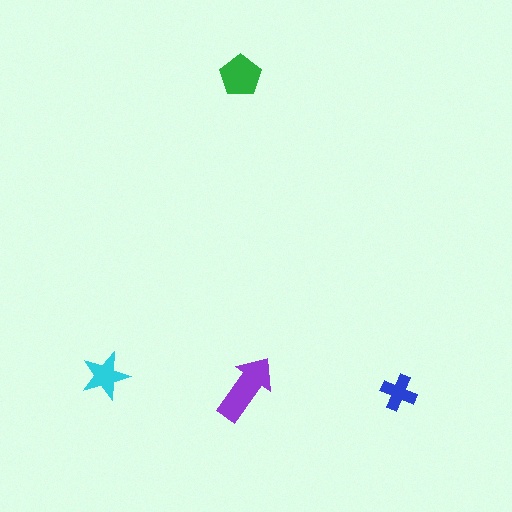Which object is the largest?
The purple arrow.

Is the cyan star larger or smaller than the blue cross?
Larger.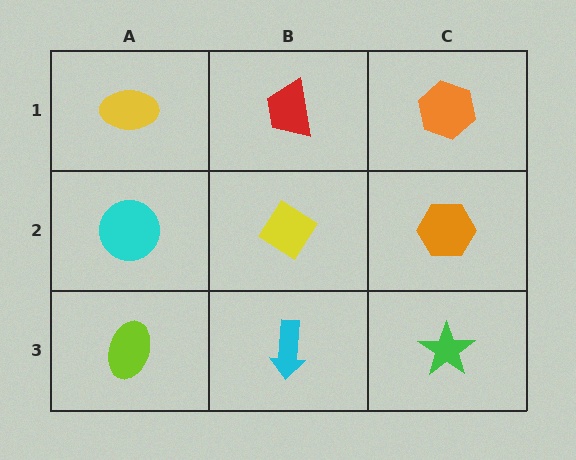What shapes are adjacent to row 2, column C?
An orange hexagon (row 1, column C), a green star (row 3, column C), a yellow diamond (row 2, column B).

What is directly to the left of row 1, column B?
A yellow ellipse.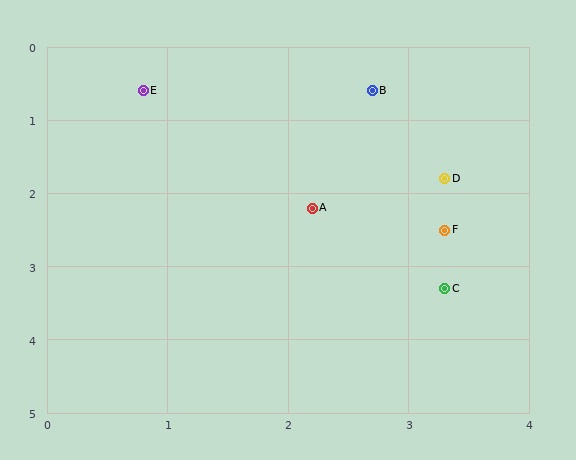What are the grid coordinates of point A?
Point A is at approximately (2.2, 2.2).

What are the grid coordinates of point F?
Point F is at approximately (3.3, 2.5).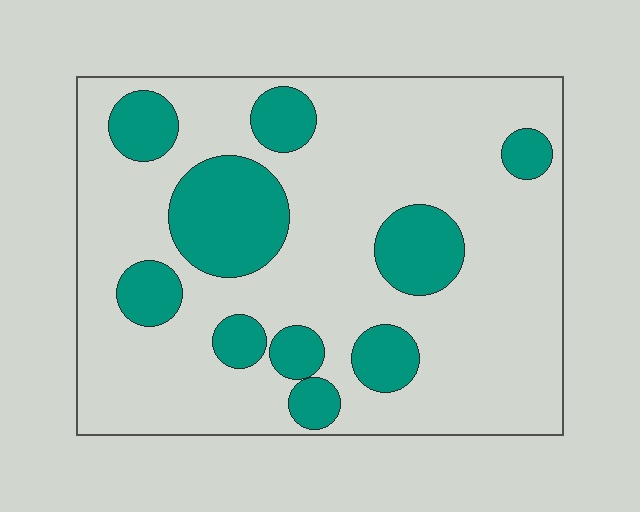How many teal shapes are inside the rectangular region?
10.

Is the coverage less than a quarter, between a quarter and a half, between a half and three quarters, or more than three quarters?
Less than a quarter.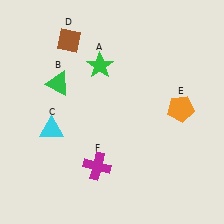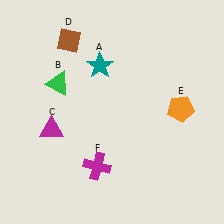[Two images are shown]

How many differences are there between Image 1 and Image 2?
There are 2 differences between the two images.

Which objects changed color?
A changed from green to teal. C changed from cyan to magenta.